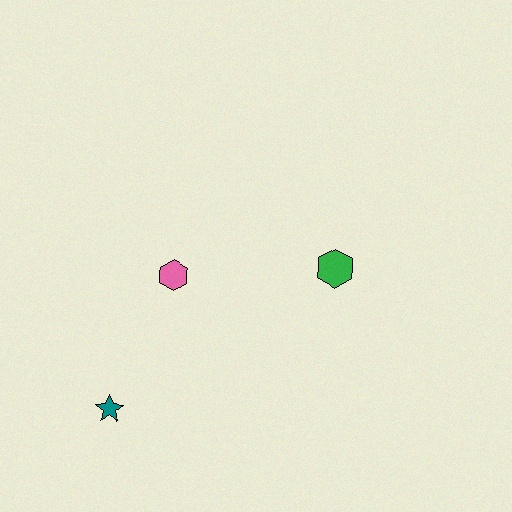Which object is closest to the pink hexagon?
The teal star is closest to the pink hexagon.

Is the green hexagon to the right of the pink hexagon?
Yes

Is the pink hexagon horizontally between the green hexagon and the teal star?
Yes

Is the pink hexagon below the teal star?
No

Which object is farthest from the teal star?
The green hexagon is farthest from the teal star.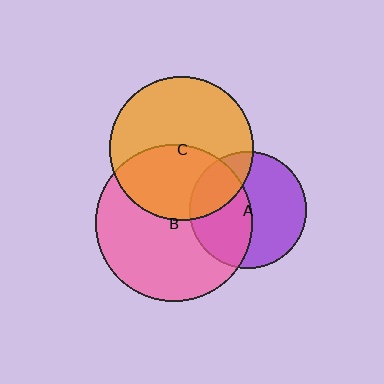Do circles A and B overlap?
Yes.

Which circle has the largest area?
Circle B (pink).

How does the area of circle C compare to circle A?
Approximately 1.5 times.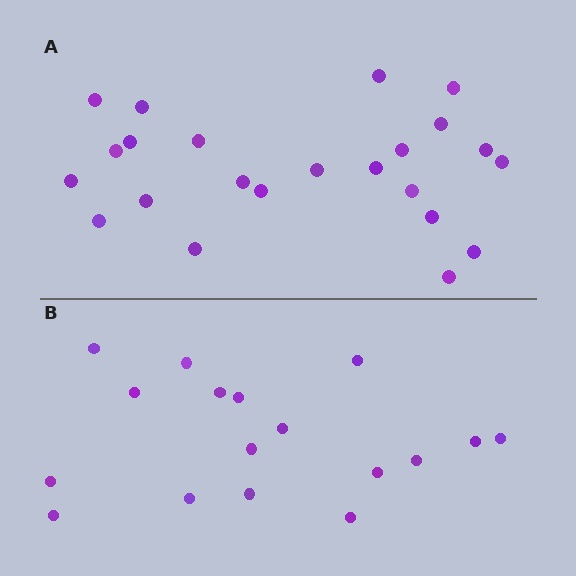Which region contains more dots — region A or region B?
Region A (the top region) has more dots.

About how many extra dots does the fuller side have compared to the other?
Region A has about 6 more dots than region B.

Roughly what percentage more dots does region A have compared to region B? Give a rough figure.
About 35% more.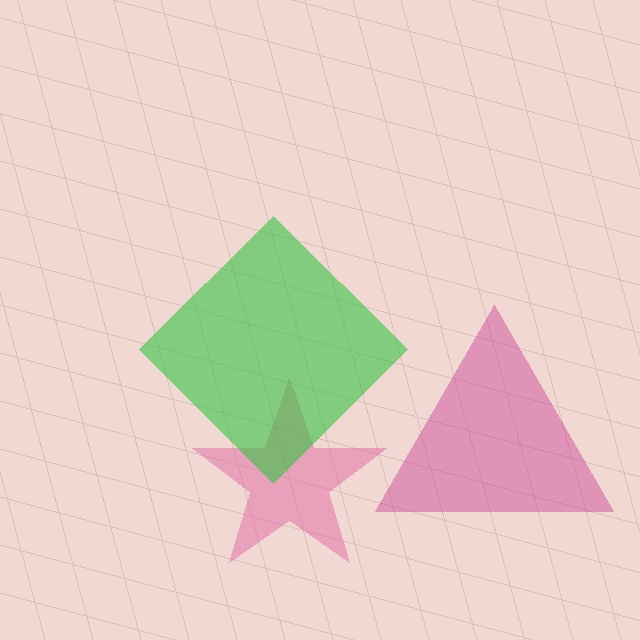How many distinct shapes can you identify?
There are 3 distinct shapes: a pink star, a magenta triangle, a green diamond.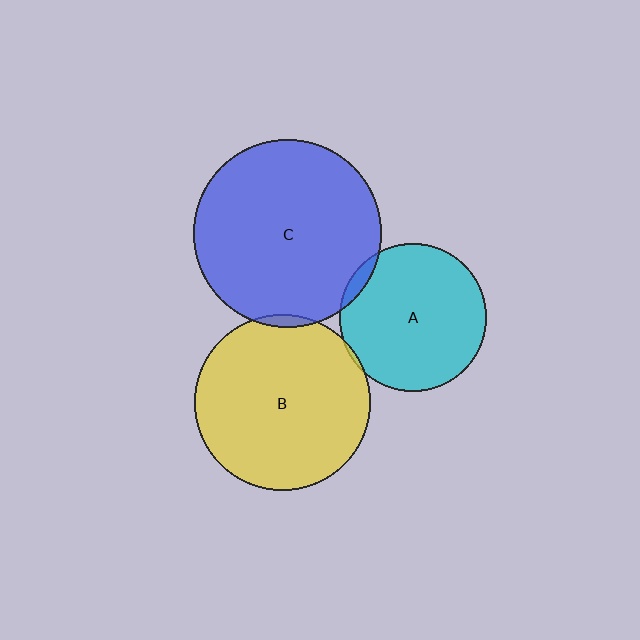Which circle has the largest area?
Circle C (blue).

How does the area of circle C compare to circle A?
Approximately 1.6 times.